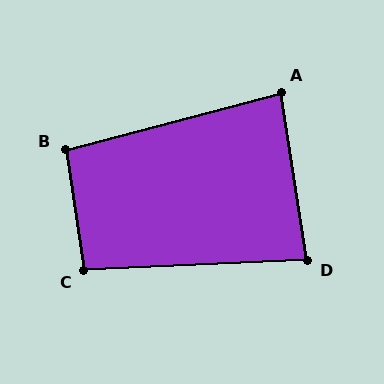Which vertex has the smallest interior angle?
D, at approximately 84 degrees.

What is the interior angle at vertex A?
Approximately 84 degrees (acute).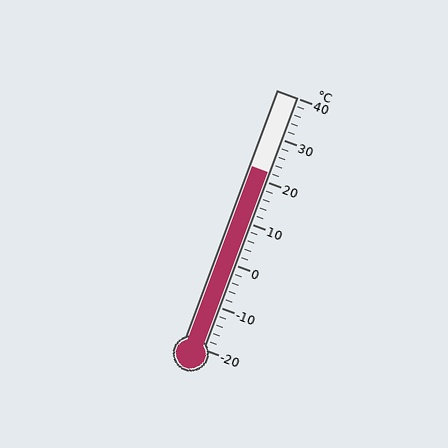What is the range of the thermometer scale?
The thermometer scale ranges from -20°C to 40°C.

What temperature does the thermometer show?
The thermometer shows approximately 22°C.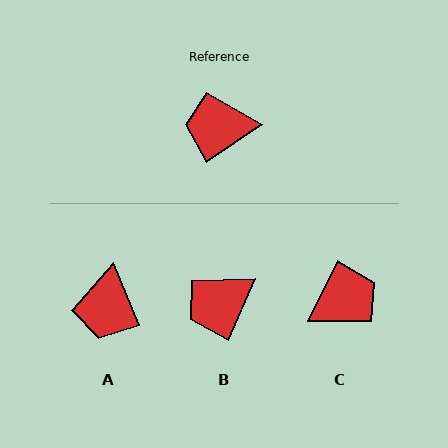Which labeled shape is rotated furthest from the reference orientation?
C, about 151 degrees away.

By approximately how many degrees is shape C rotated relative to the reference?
Approximately 151 degrees clockwise.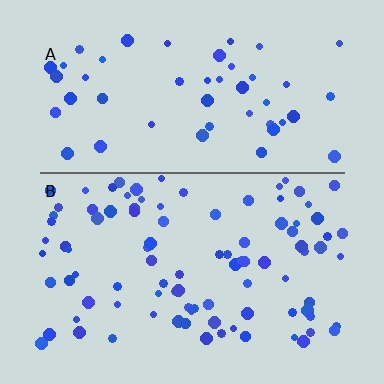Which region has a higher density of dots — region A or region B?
B (the bottom).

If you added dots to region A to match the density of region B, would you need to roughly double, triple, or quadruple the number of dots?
Approximately double.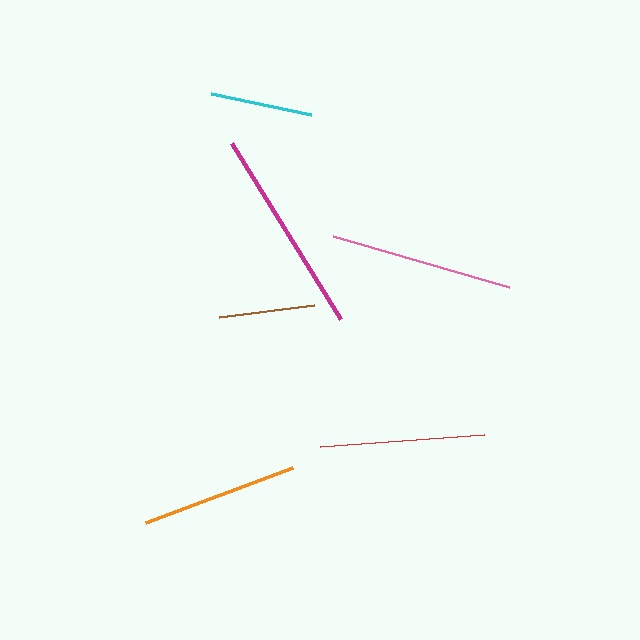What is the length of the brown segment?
The brown segment is approximately 95 pixels long.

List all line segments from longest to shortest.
From longest to shortest: magenta, pink, red, orange, cyan, brown.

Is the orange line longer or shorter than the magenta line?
The magenta line is longer than the orange line.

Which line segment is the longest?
The magenta line is the longest at approximately 207 pixels.